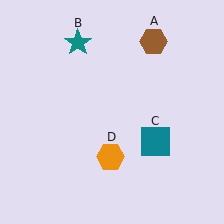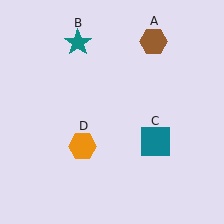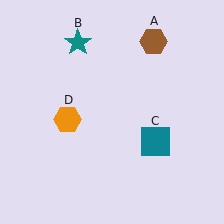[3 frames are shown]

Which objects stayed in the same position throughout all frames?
Brown hexagon (object A) and teal star (object B) and teal square (object C) remained stationary.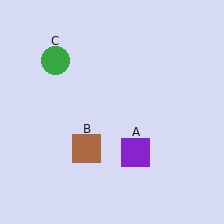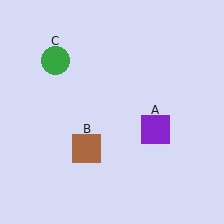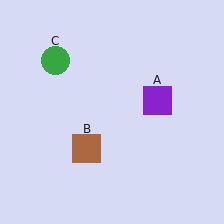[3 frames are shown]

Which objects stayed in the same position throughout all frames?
Brown square (object B) and green circle (object C) remained stationary.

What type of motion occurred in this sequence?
The purple square (object A) rotated counterclockwise around the center of the scene.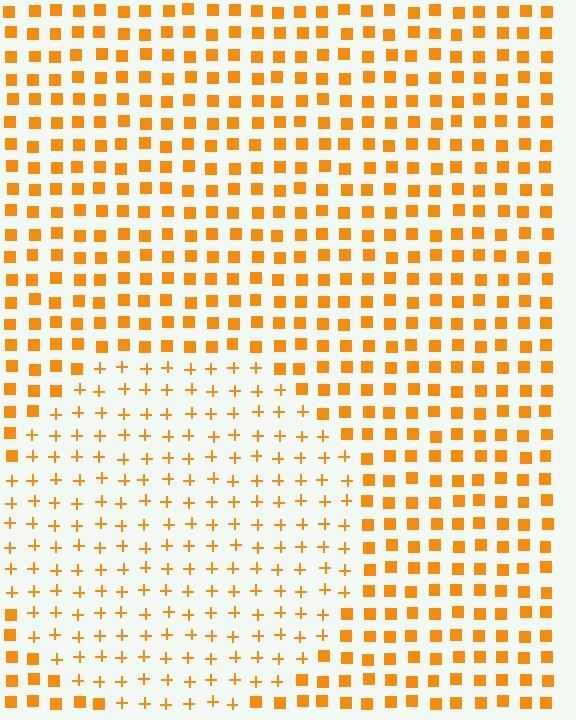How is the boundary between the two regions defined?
The boundary is defined by a change in element shape: plus signs inside vs. squares outside. All elements share the same color and spacing.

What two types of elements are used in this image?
The image uses plus signs inside the circle region and squares outside it.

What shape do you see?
I see a circle.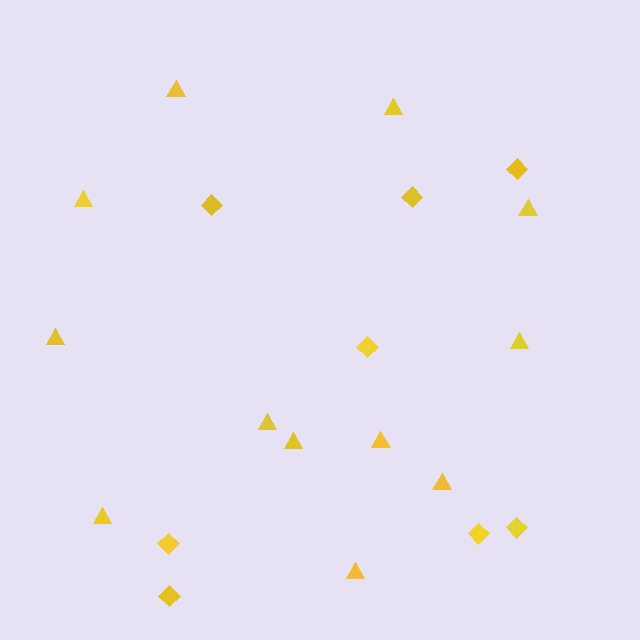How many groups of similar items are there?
There are 2 groups: one group of triangles (12) and one group of diamonds (8).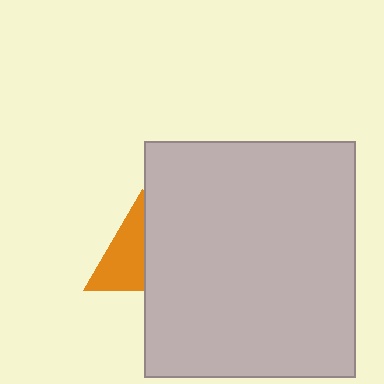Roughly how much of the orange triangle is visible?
About half of it is visible (roughly 52%).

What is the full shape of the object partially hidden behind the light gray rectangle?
The partially hidden object is an orange triangle.